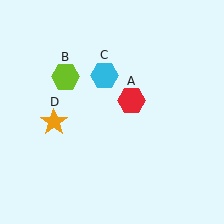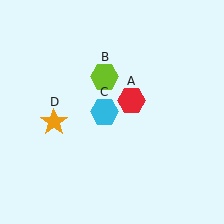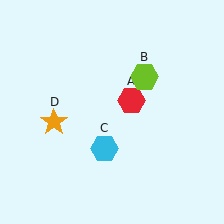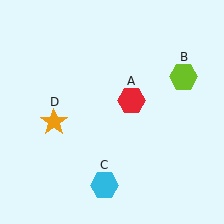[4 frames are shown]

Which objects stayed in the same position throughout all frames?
Red hexagon (object A) and orange star (object D) remained stationary.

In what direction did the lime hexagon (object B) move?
The lime hexagon (object B) moved right.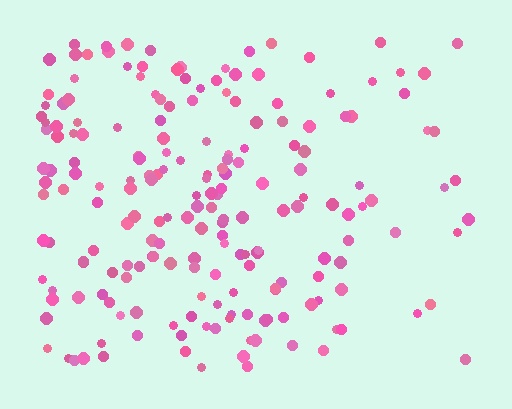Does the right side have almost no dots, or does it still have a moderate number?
Still a moderate number, just noticeably fewer than the left.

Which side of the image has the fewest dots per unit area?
The right.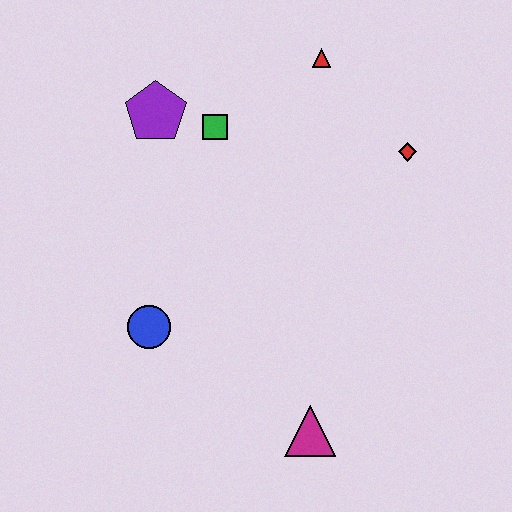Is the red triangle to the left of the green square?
No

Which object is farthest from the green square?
The magenta triangle is farthest from the green square.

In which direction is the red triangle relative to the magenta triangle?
The red triangle is above the magenta triangle.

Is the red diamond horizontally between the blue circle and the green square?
No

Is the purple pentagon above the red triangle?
No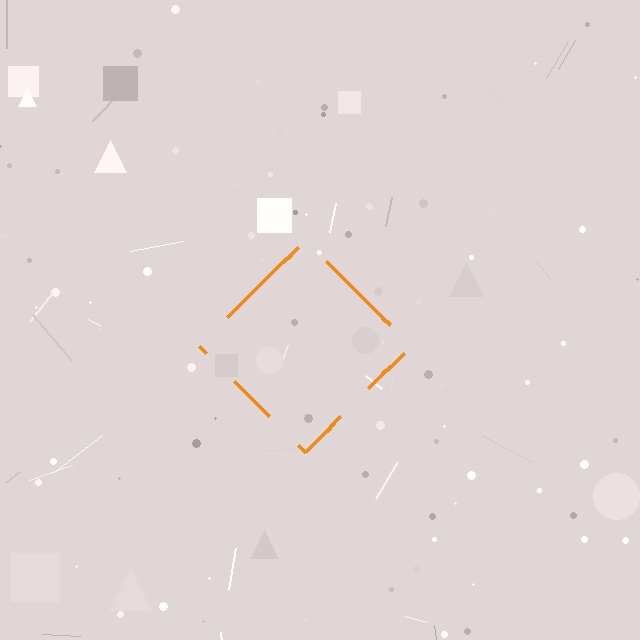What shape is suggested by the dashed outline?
The dashed outline suggests a diamond.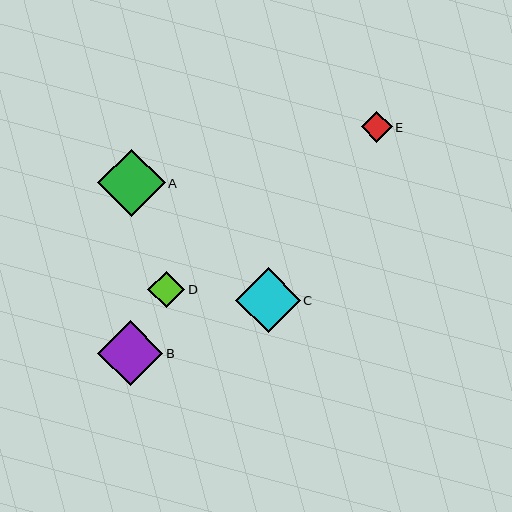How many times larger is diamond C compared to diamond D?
Diamond C is approximately 1.8 times the size of diamond D.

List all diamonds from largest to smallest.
From largest to smallest: A, B, C, D, E.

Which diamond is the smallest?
Diamond E is the smallest with a size of approximately 31 pixels.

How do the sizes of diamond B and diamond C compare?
Diamond B and diamond C are approximately the same size.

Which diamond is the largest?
Diamond A is the largest with a size of approximately 68 pixels.